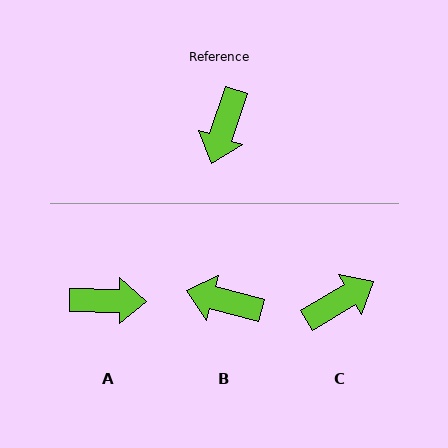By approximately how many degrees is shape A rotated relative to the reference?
Approximately 107 degrees counter-clockwise.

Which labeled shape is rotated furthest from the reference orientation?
C, about 139 degrees away.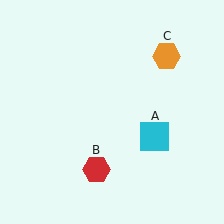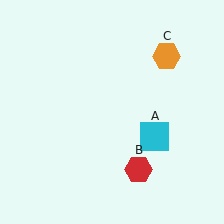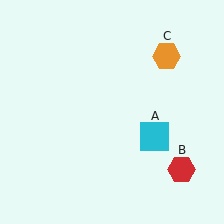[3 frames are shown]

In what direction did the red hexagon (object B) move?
The red hexagon (object B) moved right.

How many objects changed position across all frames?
1 object changed position: red hexagon (object B).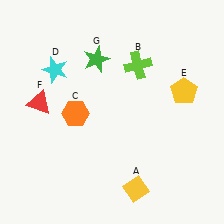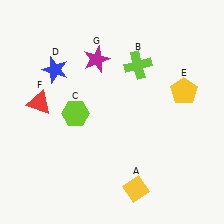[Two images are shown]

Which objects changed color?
C changed from orange to lime. D changed from cyan to blue. G changed from green to magenta.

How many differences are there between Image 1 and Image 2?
There are 3 differences between the two images.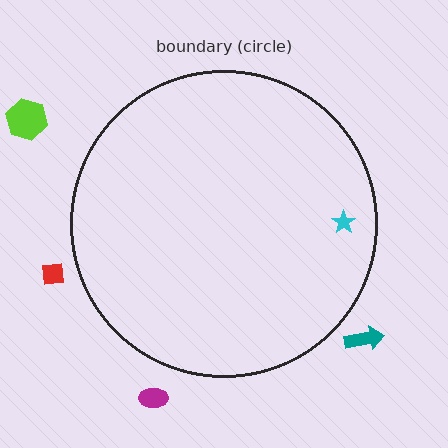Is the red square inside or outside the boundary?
Outside.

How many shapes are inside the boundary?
1 inside, 4 outside.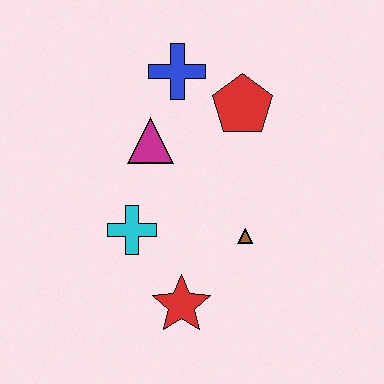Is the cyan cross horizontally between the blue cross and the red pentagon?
No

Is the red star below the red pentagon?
Yes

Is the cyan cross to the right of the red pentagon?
No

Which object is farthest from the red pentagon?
The red star is farthest from the red pentagon.